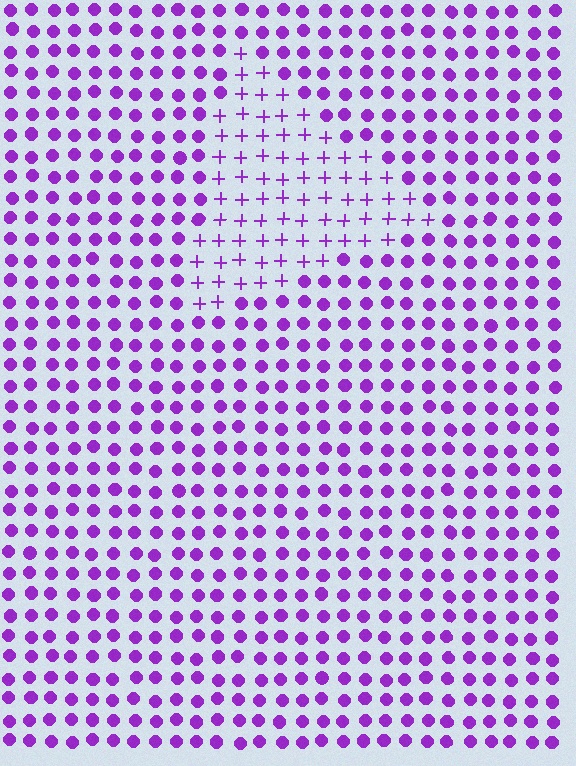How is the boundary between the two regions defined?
The boundary is defined by a change in element shape: plus signs inside vs. circles outside. All elements share the same color and spacing.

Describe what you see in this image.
The image is filled with small purple elements arranged in a uniform grid. A triangle-shaped region contains plus signs, while the surrounding area contains circles. The boundary is defined purely by the change in element shape.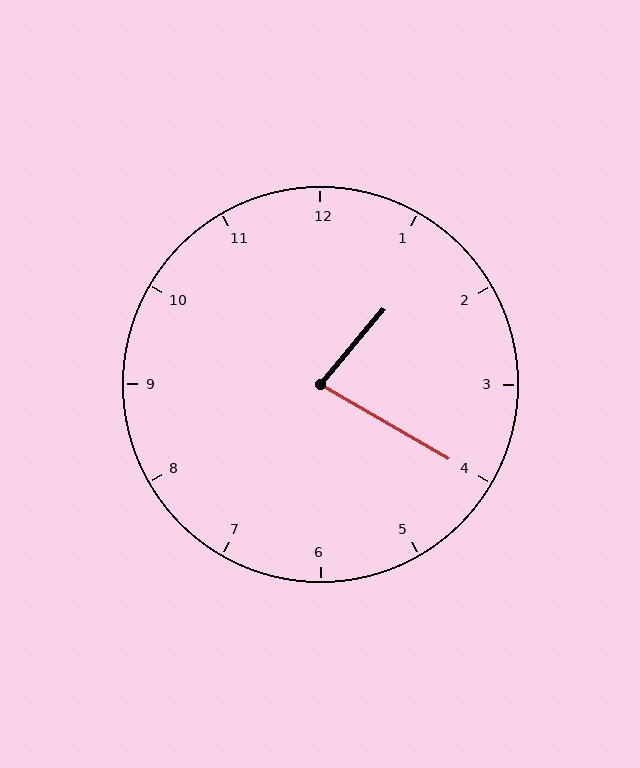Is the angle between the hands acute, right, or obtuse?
It is acute.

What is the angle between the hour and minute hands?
Approximately 80 degrees.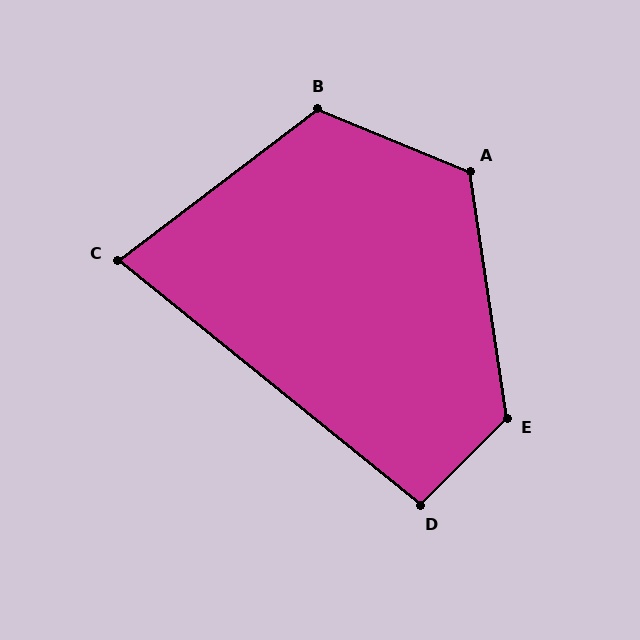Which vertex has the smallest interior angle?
C, at approximately 76 degrees.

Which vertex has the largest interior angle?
E, at approximately 127 degrees.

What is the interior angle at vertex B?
Approximately 121 degrees (obtuse).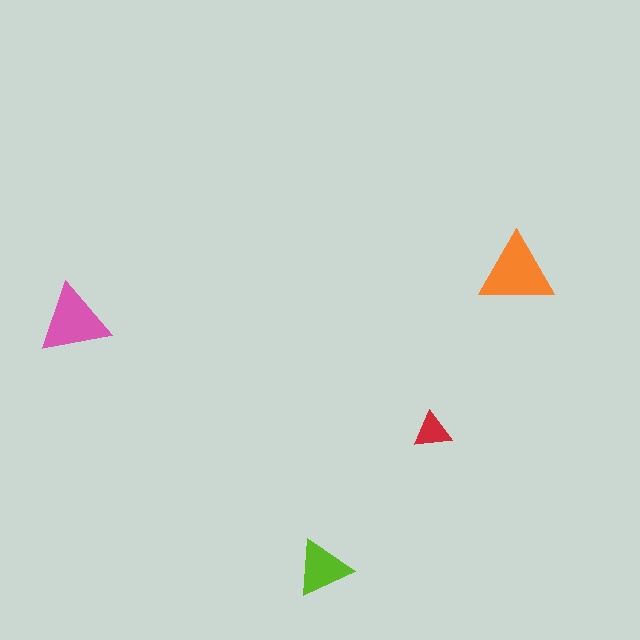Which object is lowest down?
The lime triangle is bottommost.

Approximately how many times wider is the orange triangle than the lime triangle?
About 1.5 times wider.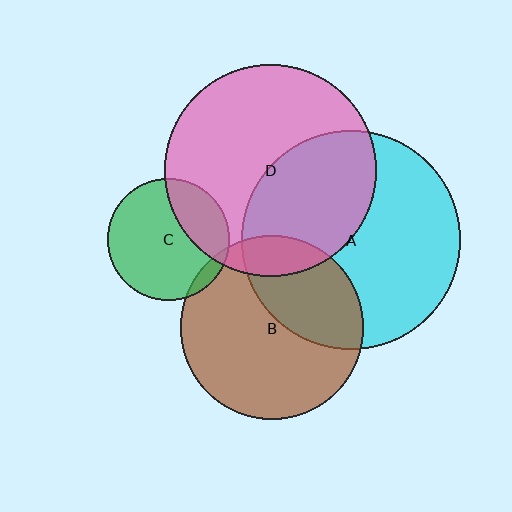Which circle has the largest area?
Circle A (cyan).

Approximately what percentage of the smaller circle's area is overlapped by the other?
Approximately 35%.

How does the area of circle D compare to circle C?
Approximately 3.0 times.